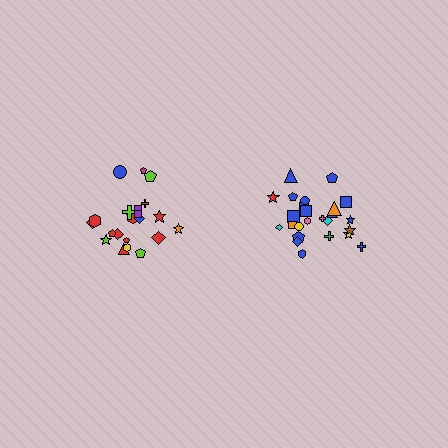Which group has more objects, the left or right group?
The right group.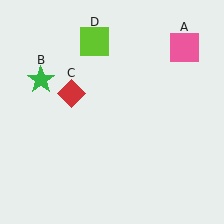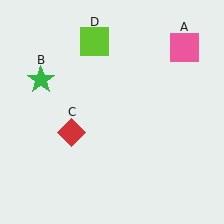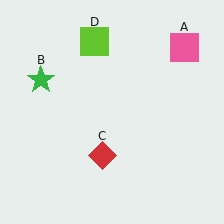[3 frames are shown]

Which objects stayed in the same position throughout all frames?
Pink square (object A) and green star (object B) and lime square (object D) remained stationary.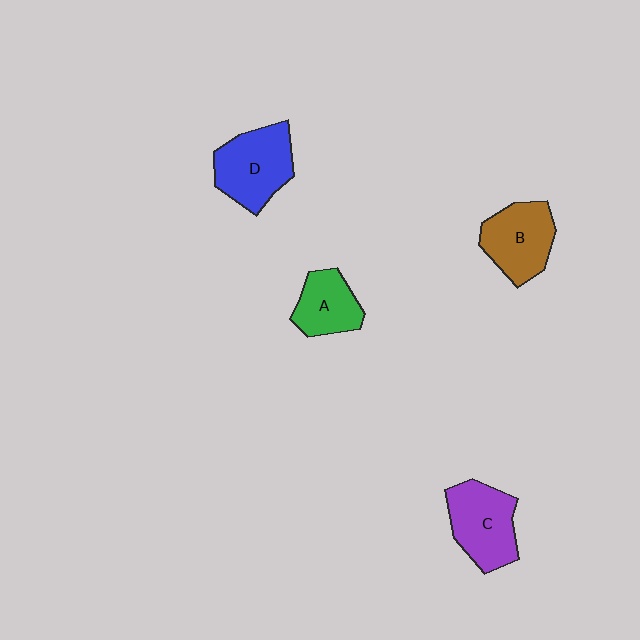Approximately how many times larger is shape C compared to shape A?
Approximately 1.4 times.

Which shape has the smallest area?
Shape A (green).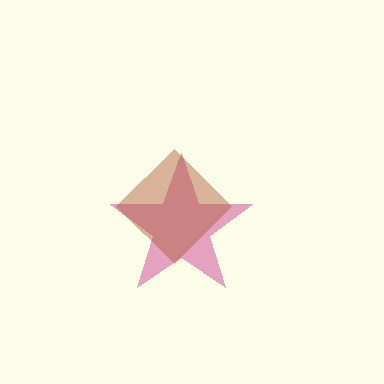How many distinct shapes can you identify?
There are 2 distinct shapes: a magenta star, a brown diamond.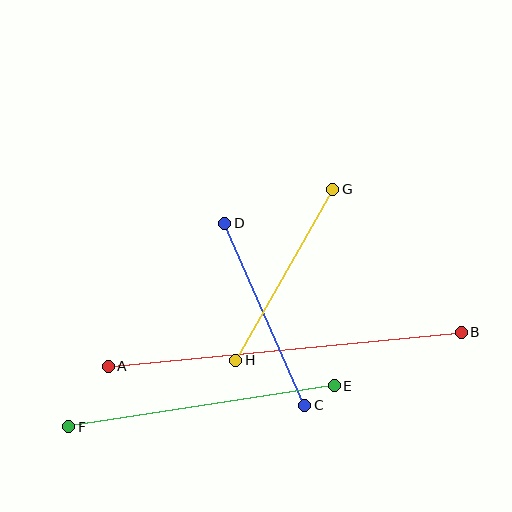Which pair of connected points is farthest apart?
Points A and B are farthest apart.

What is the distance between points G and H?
The distance is approximately 197 pixels.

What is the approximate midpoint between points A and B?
The midpoint is at approximately (285, 349) pixels.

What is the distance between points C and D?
The distance is approximately 199 pixels.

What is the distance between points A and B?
The distance is approximately 355 pixels.